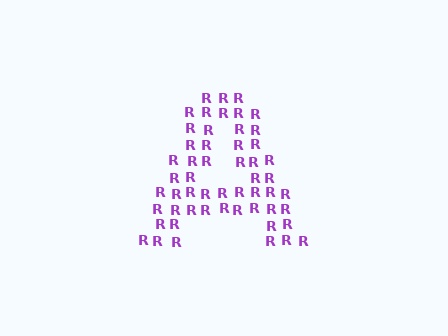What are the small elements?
The small elements are letter R's.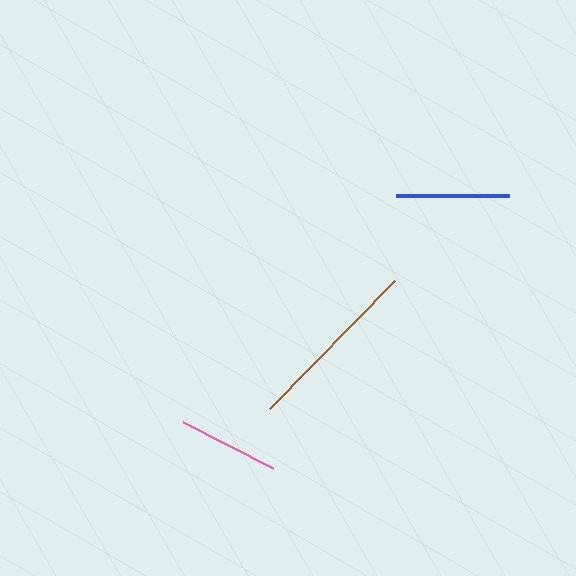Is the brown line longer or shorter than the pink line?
The brown line is longer than the pink line.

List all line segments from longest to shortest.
From longest to shortest: brown, blue, pink.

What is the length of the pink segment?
The pink segment is approximately 101 pixels long.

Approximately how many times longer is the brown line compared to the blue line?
The brown line is approximately 1.6 times the length of the blue line.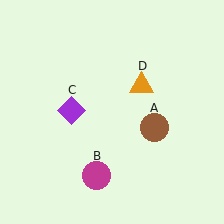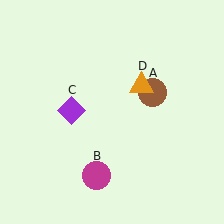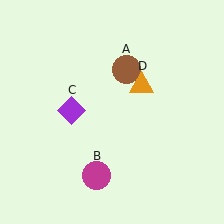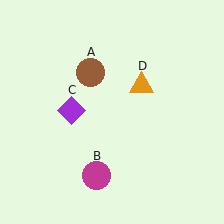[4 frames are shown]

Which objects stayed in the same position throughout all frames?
Magenta circle (object B) and purple diamond (object C) and orange triangle (object D) remained stationary.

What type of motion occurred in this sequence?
The brown circle (object A) rotated counterclockwise around the center of the scene.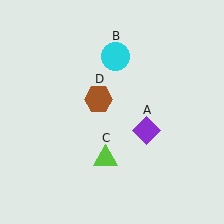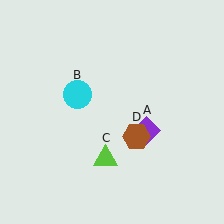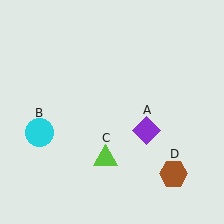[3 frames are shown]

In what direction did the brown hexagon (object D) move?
The brown hexagon (object D) moved down and to the right.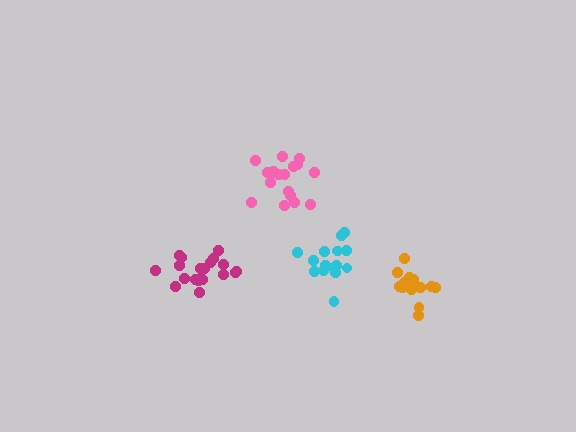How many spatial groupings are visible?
There are 4 spatial groupings.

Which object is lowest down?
The orange cluster is bottommost.